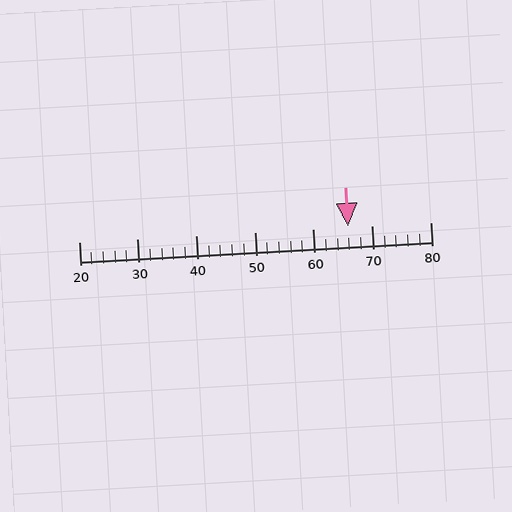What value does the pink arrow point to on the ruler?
The pink arrow points to approximately 66.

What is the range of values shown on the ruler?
The ruler shows values from 20 to 80.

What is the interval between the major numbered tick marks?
The major tick marks are spaced 10 units apart.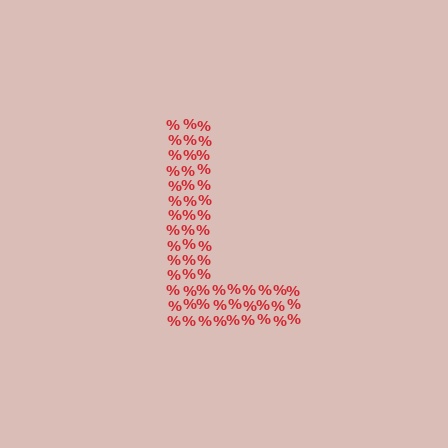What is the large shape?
The large shape is the letter L.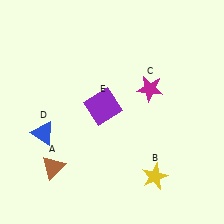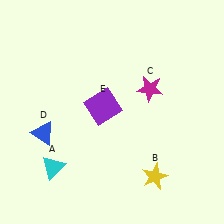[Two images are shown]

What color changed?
The triangle (A) changed from brown in Image 1 to cyan in Image 2.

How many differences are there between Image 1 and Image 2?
There is 1 difference between the two images.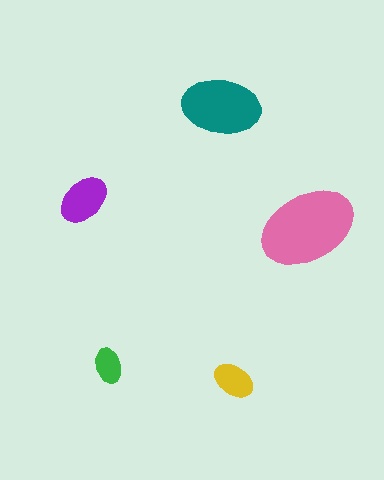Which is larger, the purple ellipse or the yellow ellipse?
The purple one.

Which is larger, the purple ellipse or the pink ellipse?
The pink one.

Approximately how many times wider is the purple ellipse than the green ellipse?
About 1.5 times wider.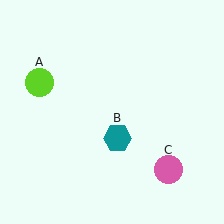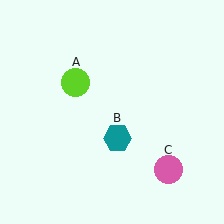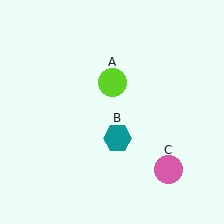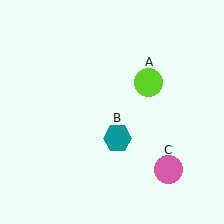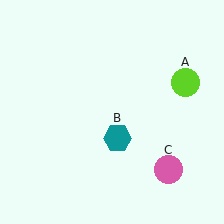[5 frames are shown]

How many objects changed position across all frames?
1 object changed position: lime circle (object A).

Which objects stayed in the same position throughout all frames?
Teal hexagon (object B) and pink circle (object C) remained stationary.